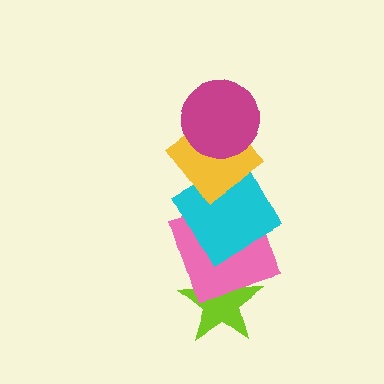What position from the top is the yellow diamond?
The yellow diamond is 2nd from the top.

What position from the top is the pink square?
The pink square is 4th from the top.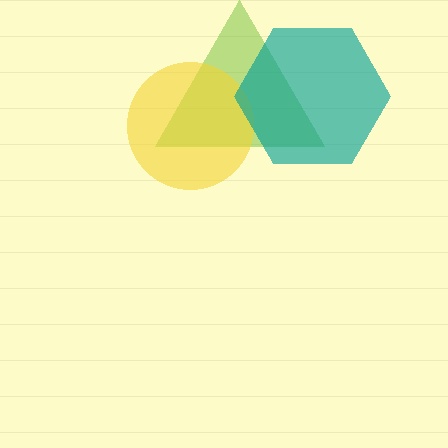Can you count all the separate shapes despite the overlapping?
Yes, there are 3 separate shapes.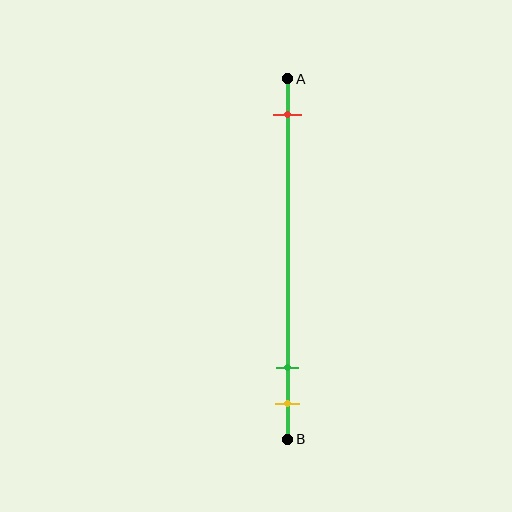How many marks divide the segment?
There are 3 marks dividing the segment.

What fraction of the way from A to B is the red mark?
The red mark is approximately 10% (0.1) of the way from A to B.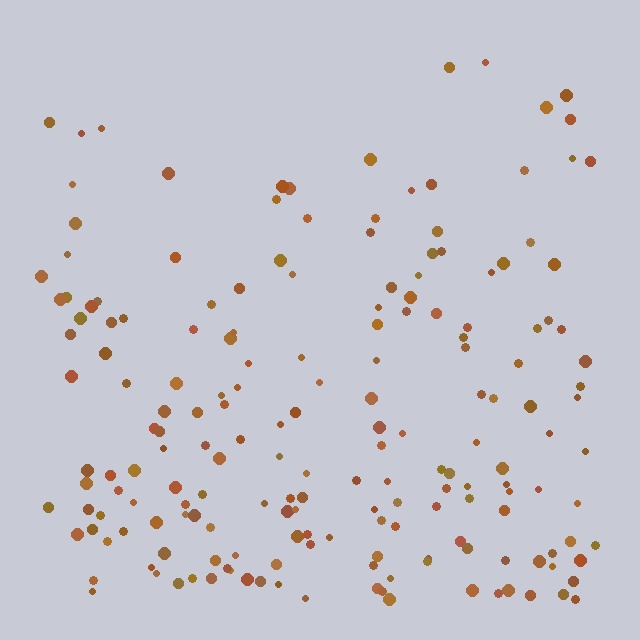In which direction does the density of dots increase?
From top to bottom, with the bottom side densest.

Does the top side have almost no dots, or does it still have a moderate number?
Still a moderate number, just noticeably fewer than the bottom.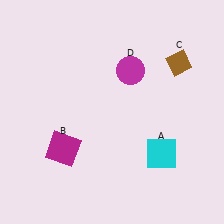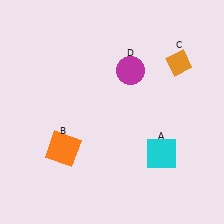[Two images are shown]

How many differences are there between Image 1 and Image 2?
There are 2 differences between the two images.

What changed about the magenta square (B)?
In Image 1, B is magenta. In Image 2, it changed to orange.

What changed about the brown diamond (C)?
In Image 1, C is brown. In Image 2, it changed to orange.